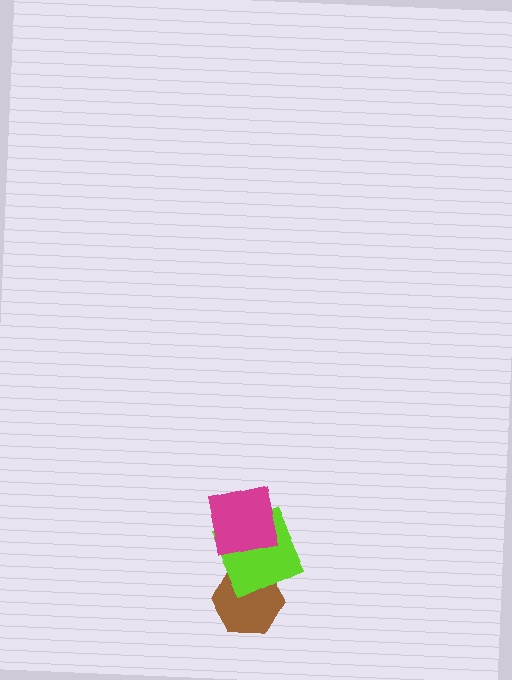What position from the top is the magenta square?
The magenta square is 1st from the top.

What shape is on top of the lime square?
The magenta square is on top of the lime square.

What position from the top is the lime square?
The lime square is 2nd from the top.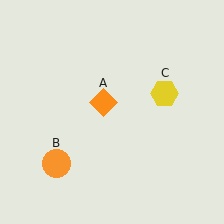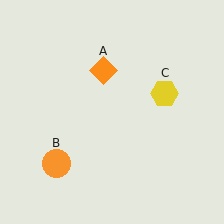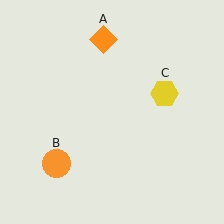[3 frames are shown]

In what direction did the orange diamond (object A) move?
The orange diamond (object A) moved up.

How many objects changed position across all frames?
1 object changed position: orange diamond (object A).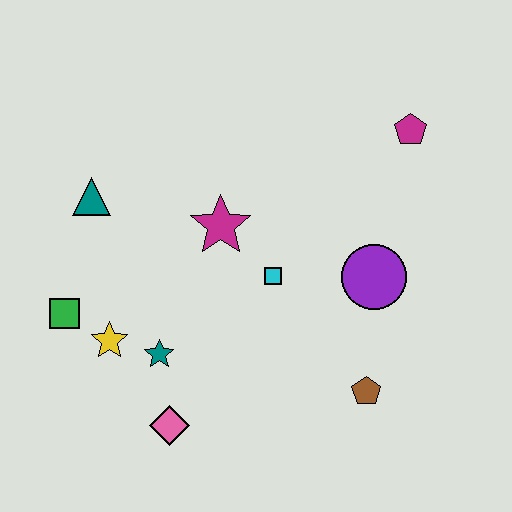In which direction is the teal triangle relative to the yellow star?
The teal triangle is above the yellow star.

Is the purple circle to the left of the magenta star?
No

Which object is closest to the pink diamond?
The teal star is closest to the pink diamond.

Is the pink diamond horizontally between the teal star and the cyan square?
Yes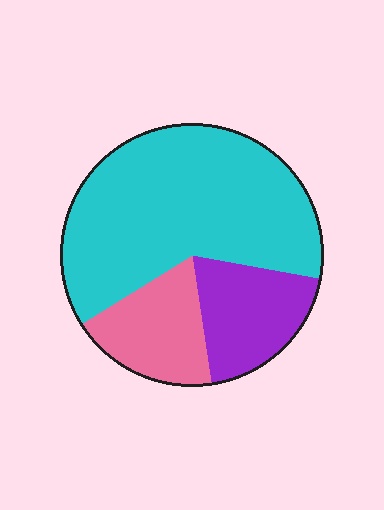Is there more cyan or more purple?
Cyan.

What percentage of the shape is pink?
Pink covers 18% of the shape.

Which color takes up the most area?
Cyan, at roughly 60%.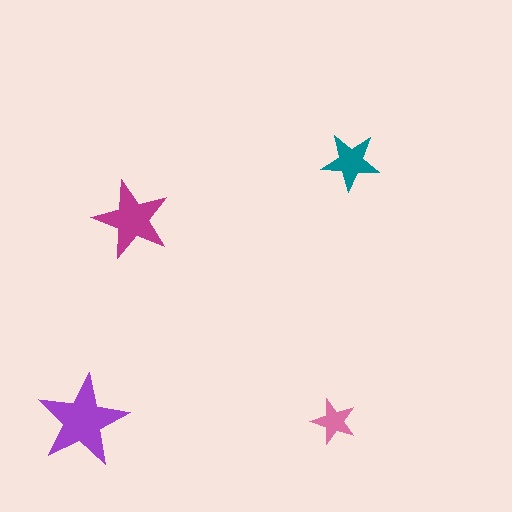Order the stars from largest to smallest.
the purple one, the magenta one, the teal one, the pink one.